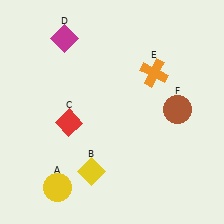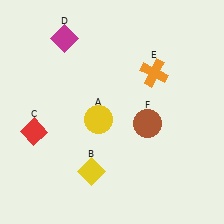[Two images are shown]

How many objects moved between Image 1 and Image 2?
3 objects moved between the two images.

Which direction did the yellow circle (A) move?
The yellow circle (A) moved up.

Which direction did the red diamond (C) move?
The red diamond (C) moved left.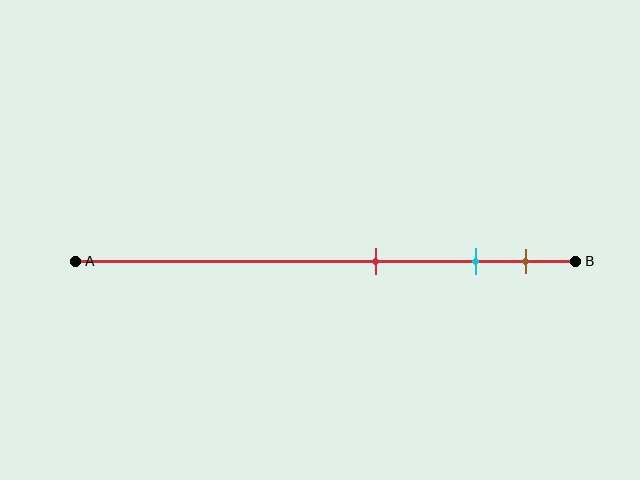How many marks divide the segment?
There are 3 marks dividing the segment.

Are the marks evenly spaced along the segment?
No, the marks are not evenly spaced.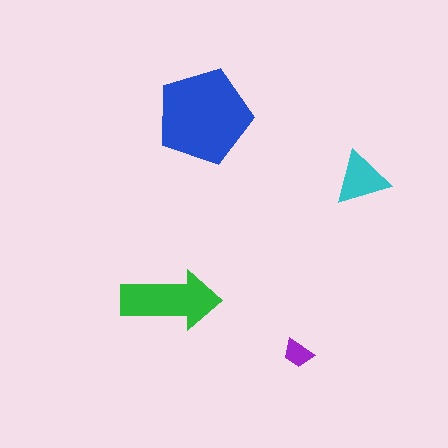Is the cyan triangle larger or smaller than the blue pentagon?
Smaller.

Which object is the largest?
The blue pentagon.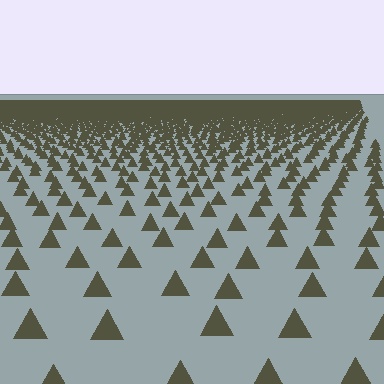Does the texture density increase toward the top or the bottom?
Density increases toward the top.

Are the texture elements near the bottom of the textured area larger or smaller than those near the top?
Larger. Near the bottom, elements are closer to the viewer and appear at a bigger on-screen size.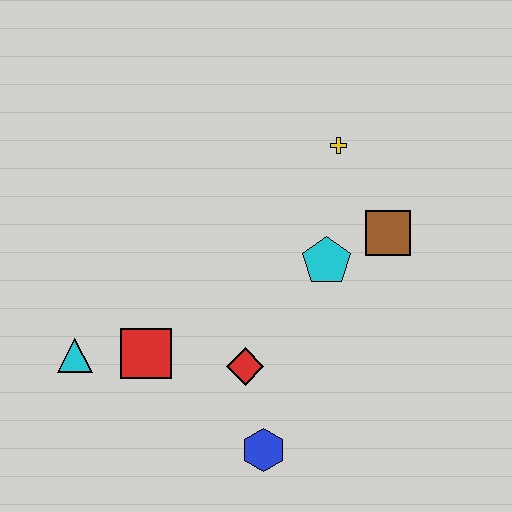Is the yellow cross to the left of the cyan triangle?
No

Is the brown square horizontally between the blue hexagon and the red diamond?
No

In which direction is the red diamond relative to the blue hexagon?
The red diamond is above the blue hexagon.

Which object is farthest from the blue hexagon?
The yellow cross is farthest from the blue hexagon.